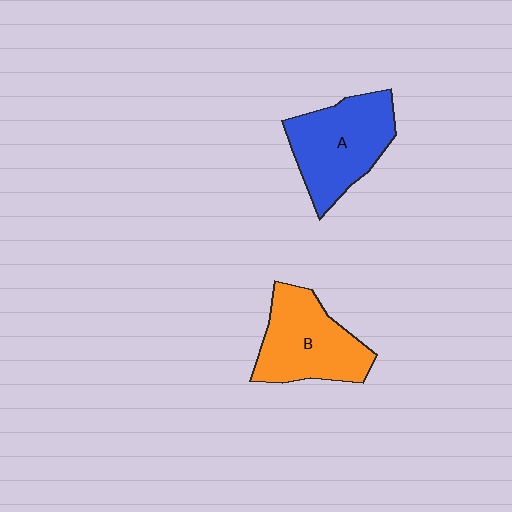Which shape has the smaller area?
Shape B (orange).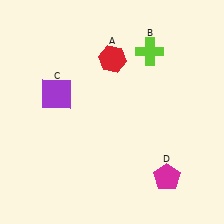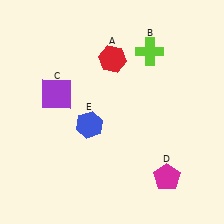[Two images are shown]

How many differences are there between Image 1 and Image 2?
There is 1 difference between the two images.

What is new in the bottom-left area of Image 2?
A blue hexagon (E) was added in the bottom-left area of Image 2.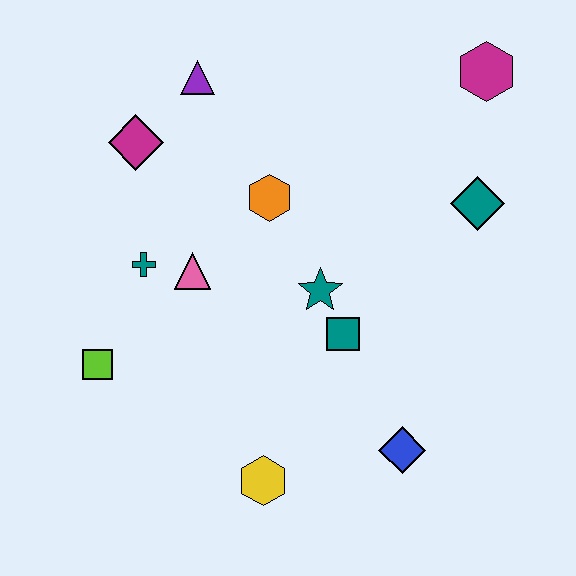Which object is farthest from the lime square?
The magenta hexagon is farthest from the lime square.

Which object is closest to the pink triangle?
The teal cross is closest to the pink triangle.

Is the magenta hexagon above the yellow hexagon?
Yes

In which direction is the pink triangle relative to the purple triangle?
The pink triangle is below the purple triangle.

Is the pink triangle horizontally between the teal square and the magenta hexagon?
No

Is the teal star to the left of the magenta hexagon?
Yes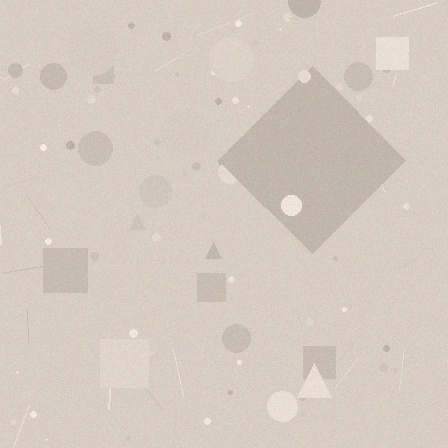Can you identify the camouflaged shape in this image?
The camouflaged shape is a diamond.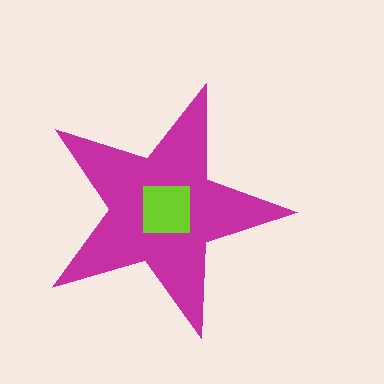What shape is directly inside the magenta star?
The lime square.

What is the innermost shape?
The lime square.